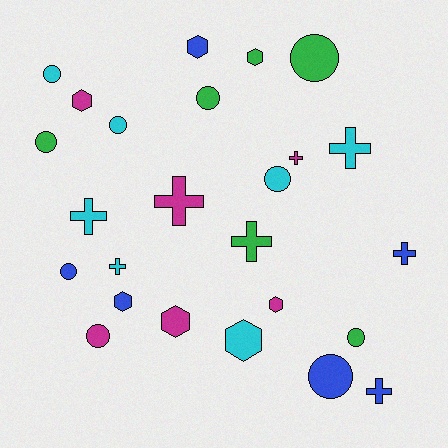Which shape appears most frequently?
Circle, with 10 objects.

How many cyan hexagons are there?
There is 1 cyan hexagon.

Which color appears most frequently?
Cyan, with 7 objects.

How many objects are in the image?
There are 25 objects.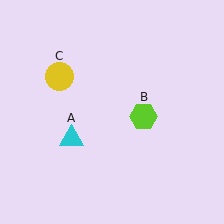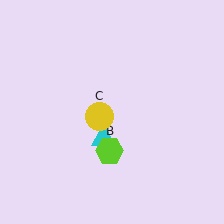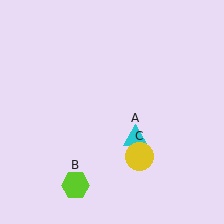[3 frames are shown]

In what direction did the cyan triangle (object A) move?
The cyan triangle (object A) moved right.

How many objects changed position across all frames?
3 objects changed position: cyan triangle (object A), lime hexagon (object B), yellow circle (object C).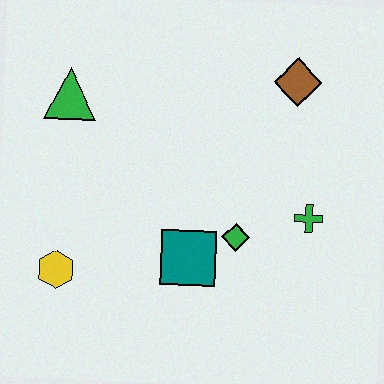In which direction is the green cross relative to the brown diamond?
The green cross is below the brown diamond.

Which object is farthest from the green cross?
The green triangle is farthest from the green cross.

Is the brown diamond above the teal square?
Yes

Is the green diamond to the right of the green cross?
No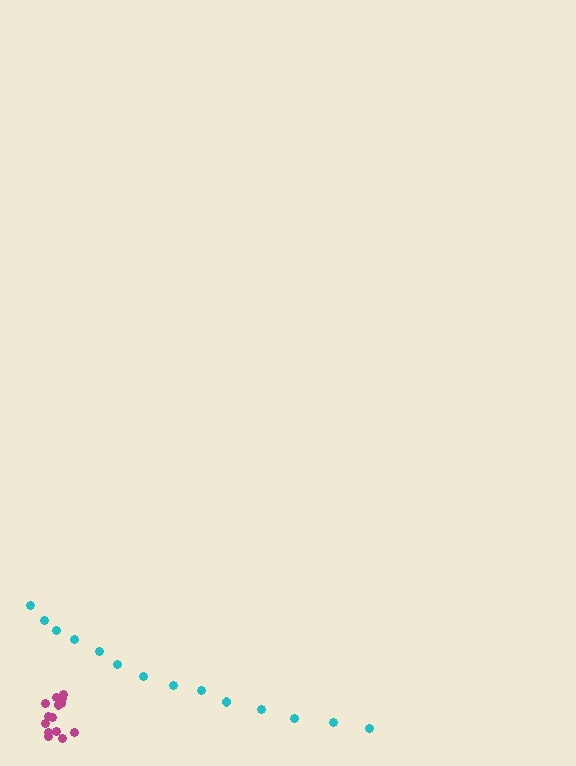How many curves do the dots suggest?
There are 2 distinct paths.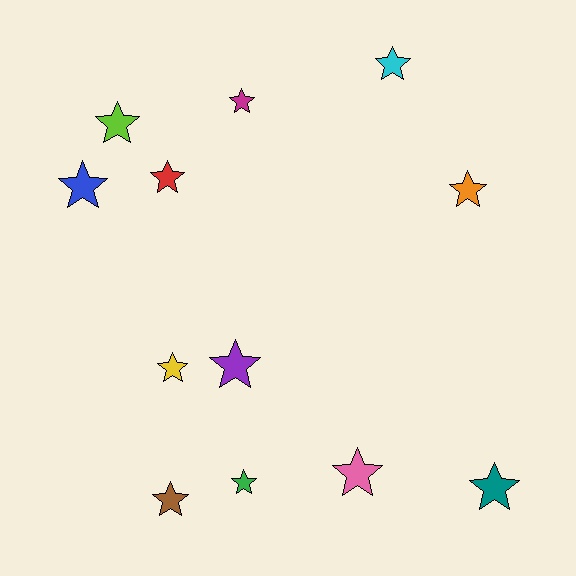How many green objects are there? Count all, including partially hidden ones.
There is 1 green object.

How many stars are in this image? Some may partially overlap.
There are 12 stars.